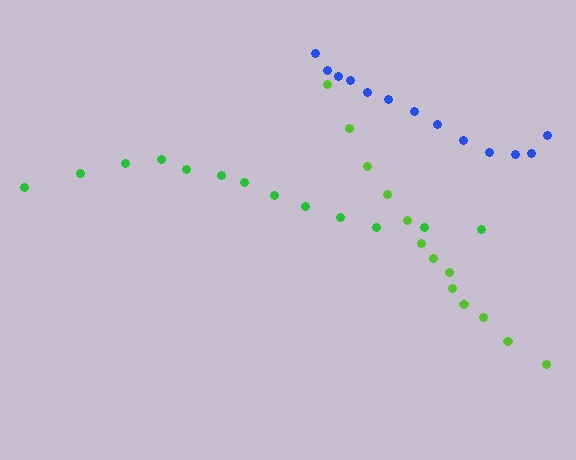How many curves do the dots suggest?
There are 3 distinct paths.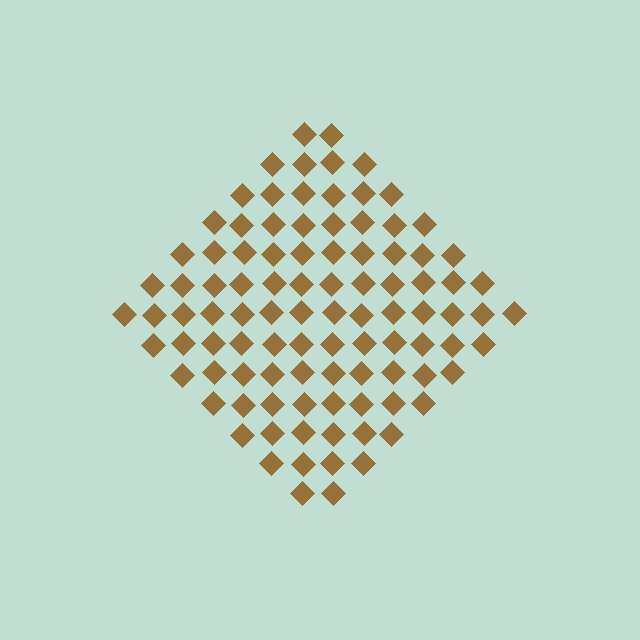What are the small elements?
The small elements are diamonds.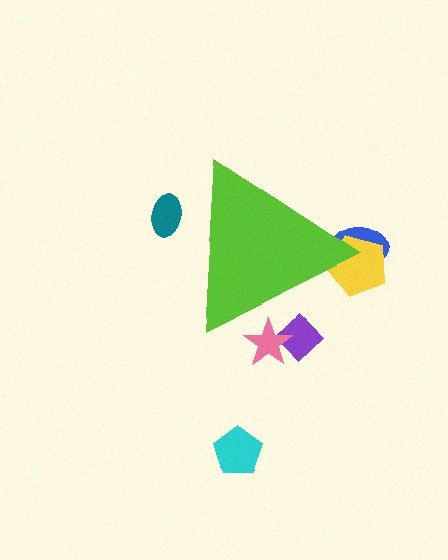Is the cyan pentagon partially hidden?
No, the cyan pentagon is fully visible.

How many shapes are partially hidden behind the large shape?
5 shapes are partially hidden.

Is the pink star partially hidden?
Yes, the pink star is partially hidden behind the lime triangle.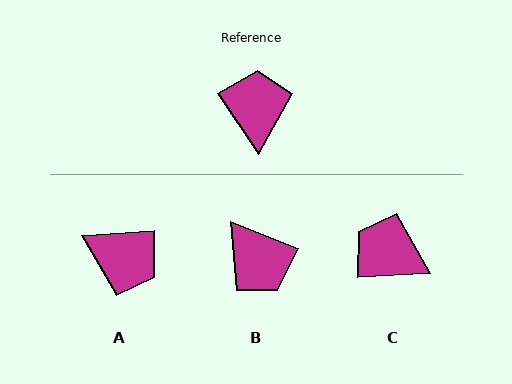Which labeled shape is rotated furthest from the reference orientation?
B, about 146 degrees away.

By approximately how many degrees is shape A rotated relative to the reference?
Approximately 120 degrees clockwise.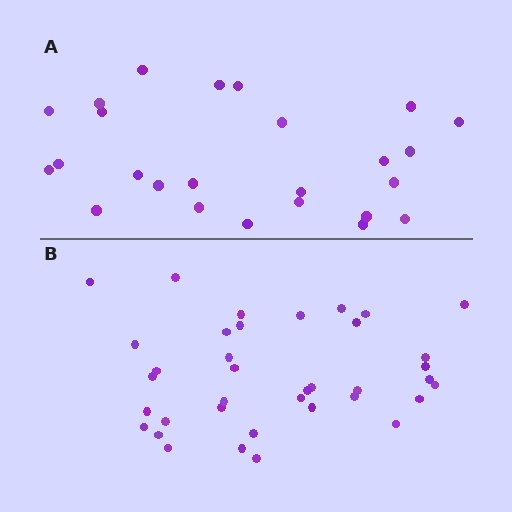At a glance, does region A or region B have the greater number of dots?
Region B (the bottom region) has more dots.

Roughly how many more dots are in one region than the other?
Region B has roughly 12 or so more dots than region A.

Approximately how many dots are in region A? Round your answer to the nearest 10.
About 20 dots. (The exact count is 25, which rounds to 20.)